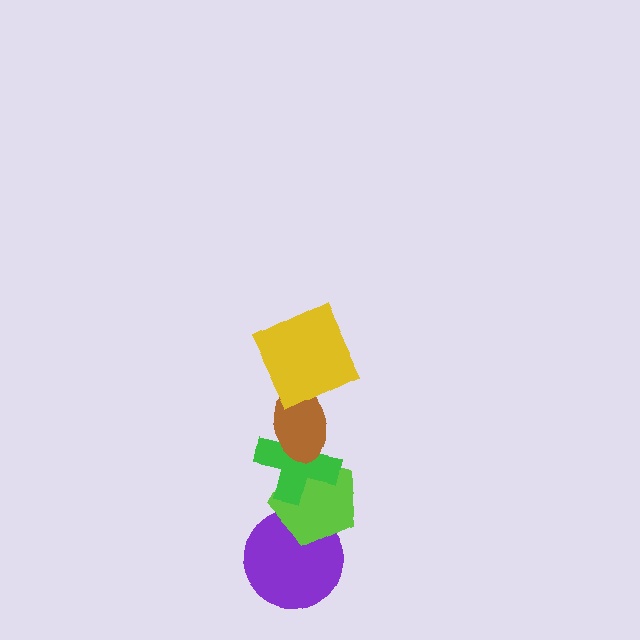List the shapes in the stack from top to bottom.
From top to bottom: the yellow square, the brown ellipse, the green cross, the lime pentagon, the purple circle.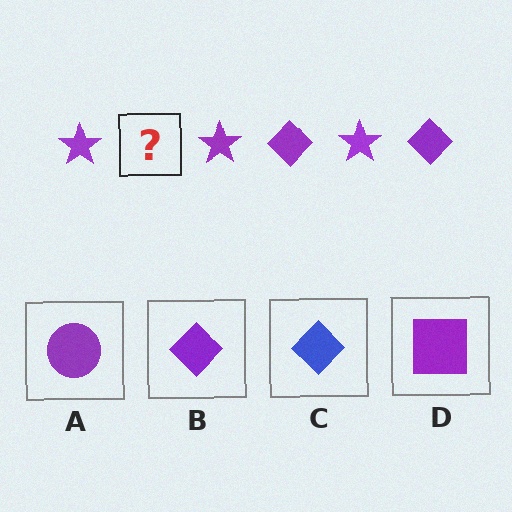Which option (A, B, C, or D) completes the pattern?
B.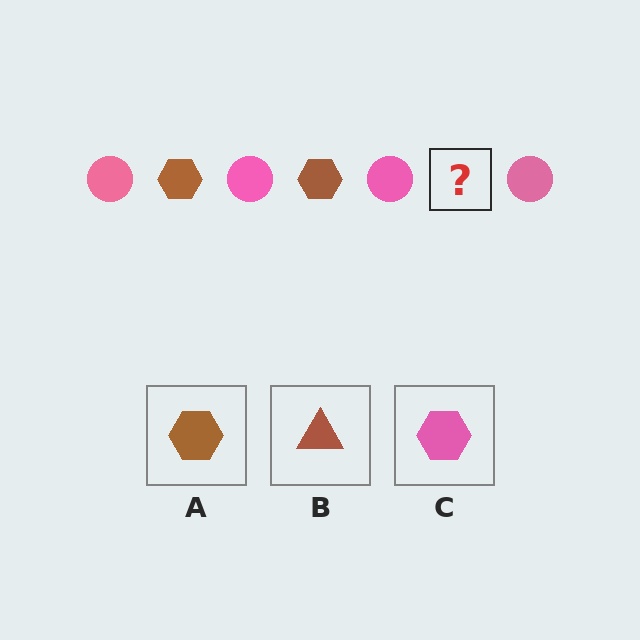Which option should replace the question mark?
Option A.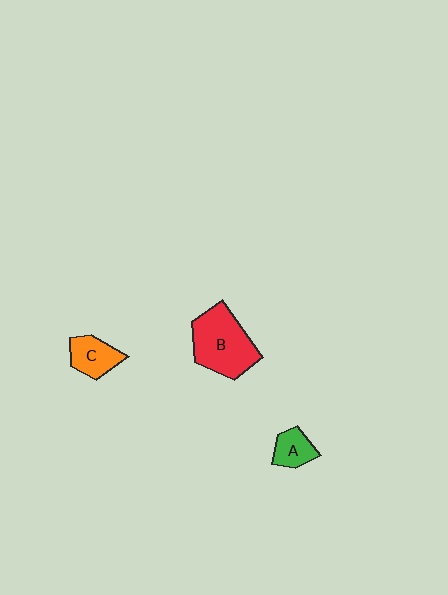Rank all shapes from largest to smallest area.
From largest to smallest: B (red), C (orange), A (green).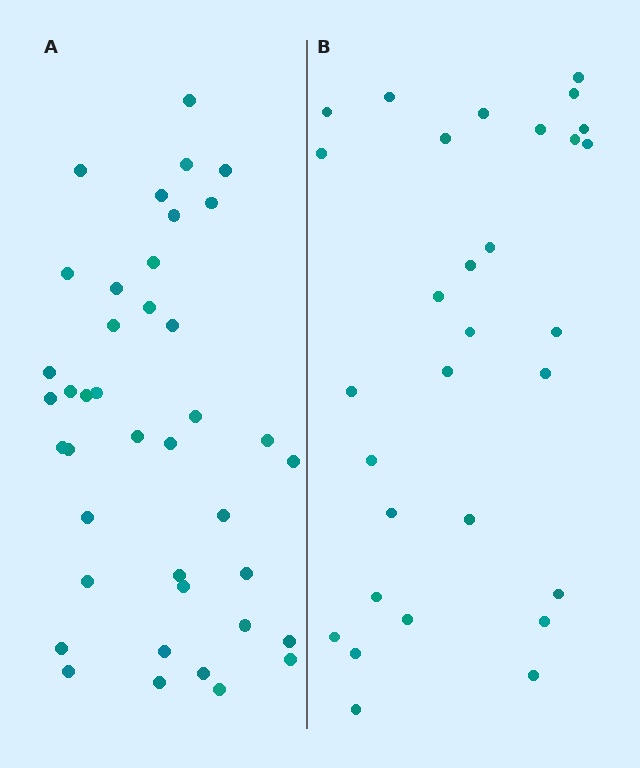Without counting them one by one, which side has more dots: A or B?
Region A (the left region) has more dots.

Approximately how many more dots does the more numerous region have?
Region A has roughly 10 or so more dots than region B.